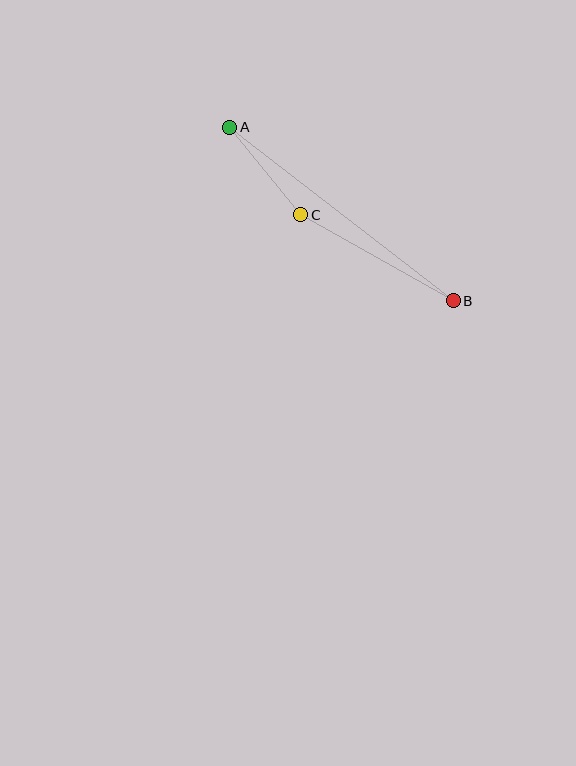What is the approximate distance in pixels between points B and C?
The distance between B and C is approximately 175 pixels.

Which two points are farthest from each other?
Points A and B are farthest from each other.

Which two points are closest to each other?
Points A and C are closest to each other.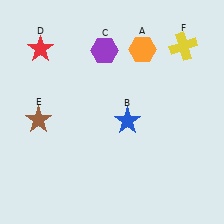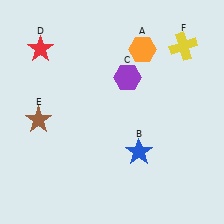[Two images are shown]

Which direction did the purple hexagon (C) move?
The purple hexagon (C) moved down.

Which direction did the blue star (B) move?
The blue star (B) moved down.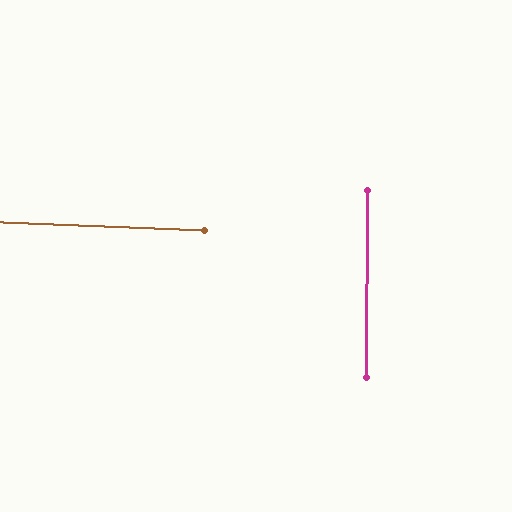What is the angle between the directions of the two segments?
Approximately 88 degrees.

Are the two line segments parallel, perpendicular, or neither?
Perpendicular — they meet at approximately 88°.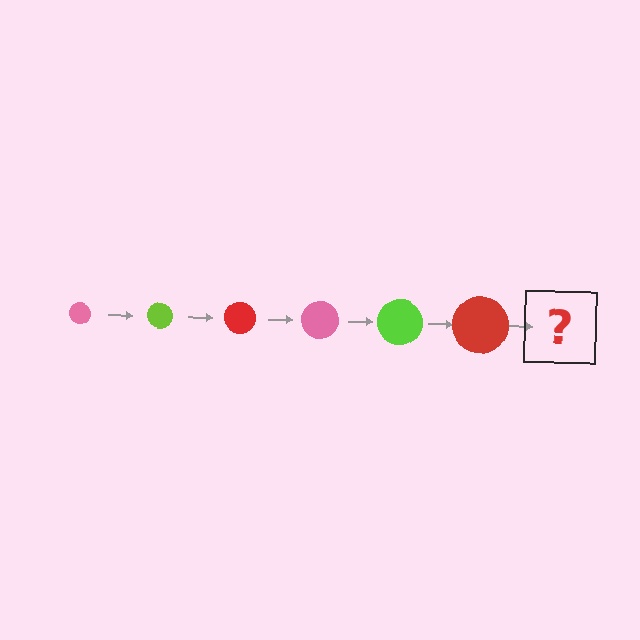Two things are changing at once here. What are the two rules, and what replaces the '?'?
The two rules are that the circle grows larger each step and the color cycles through pink, lime, and red. The '?' should be a pink circle, larger than the previous one.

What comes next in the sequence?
The next element should be a pink circle, larger than the previous one.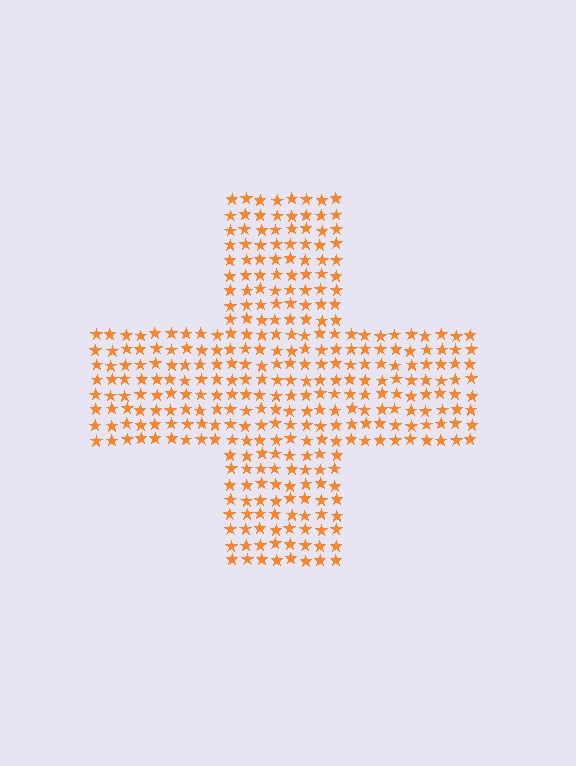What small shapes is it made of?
It is made of small stars.